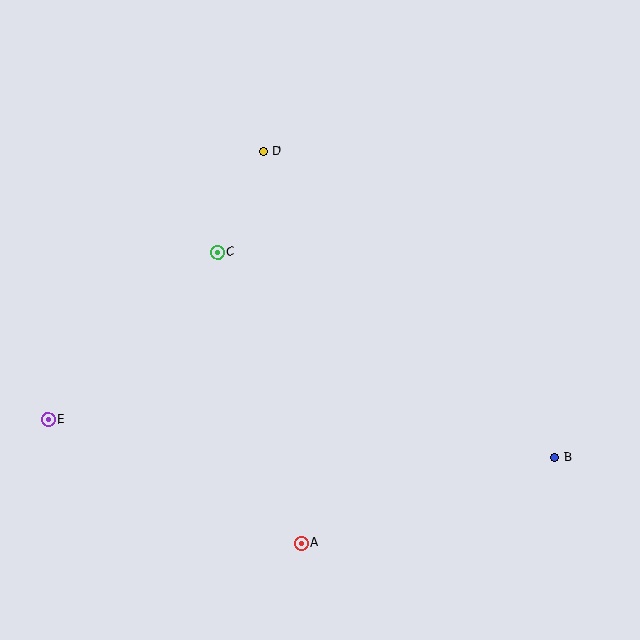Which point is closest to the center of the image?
Point C at (218, 252) is closest to the center.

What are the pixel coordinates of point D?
Point D is at (264, 151).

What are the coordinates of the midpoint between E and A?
The midpoint between E and A is at (175, 482).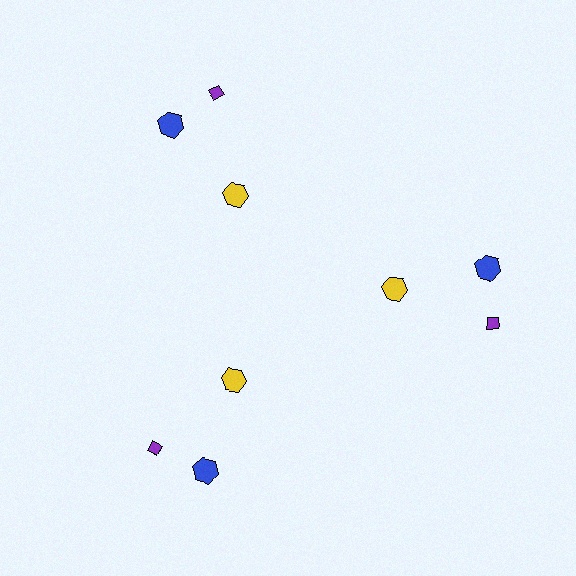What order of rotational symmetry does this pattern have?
This pattern has 3-fold rotational symmetry.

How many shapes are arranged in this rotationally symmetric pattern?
There are 9 shapes, arranged in 3 groups of 3.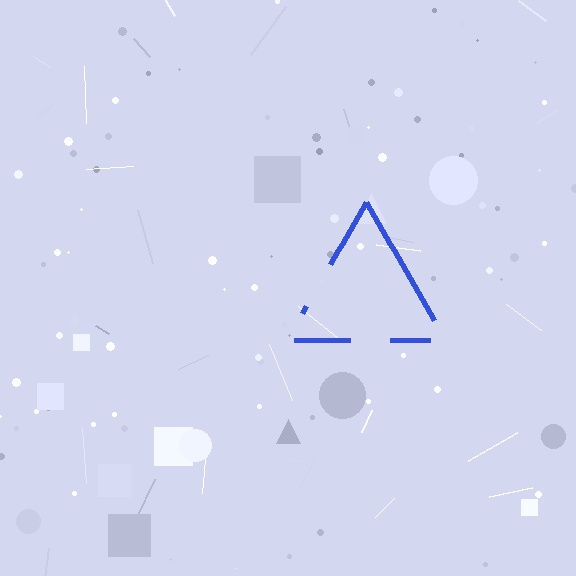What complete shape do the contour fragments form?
The contour fragments form a triangle.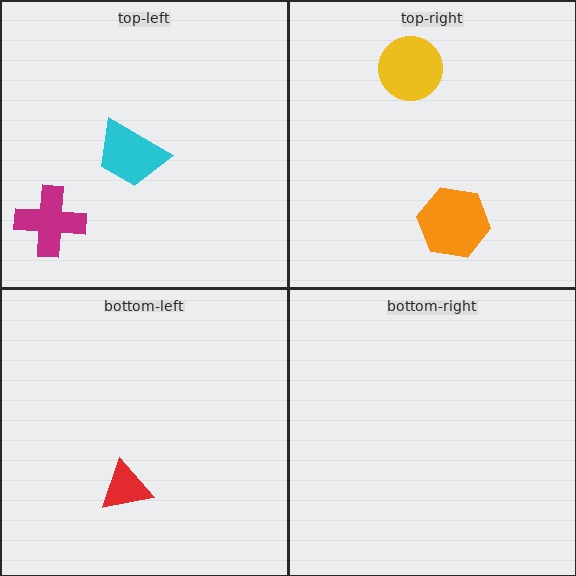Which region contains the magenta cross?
The top-left region.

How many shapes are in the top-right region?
2.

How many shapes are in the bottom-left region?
1.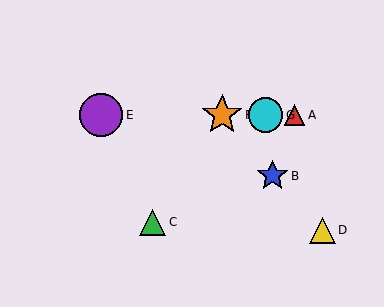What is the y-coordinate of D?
Object D is at y≈231.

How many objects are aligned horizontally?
4 objects (A, E, F, G) are aligned horizontally.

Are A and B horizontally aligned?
No, A is at y≈115 and B is at y≈176.